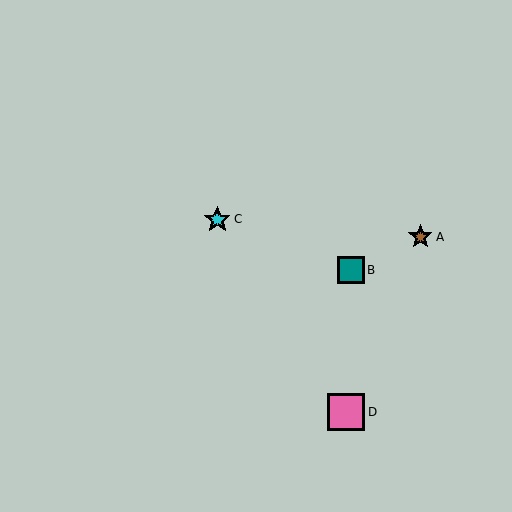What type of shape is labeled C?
Shape C is a cyan star.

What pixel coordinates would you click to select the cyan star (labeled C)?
Click at (217, 219) to select the cyan star C.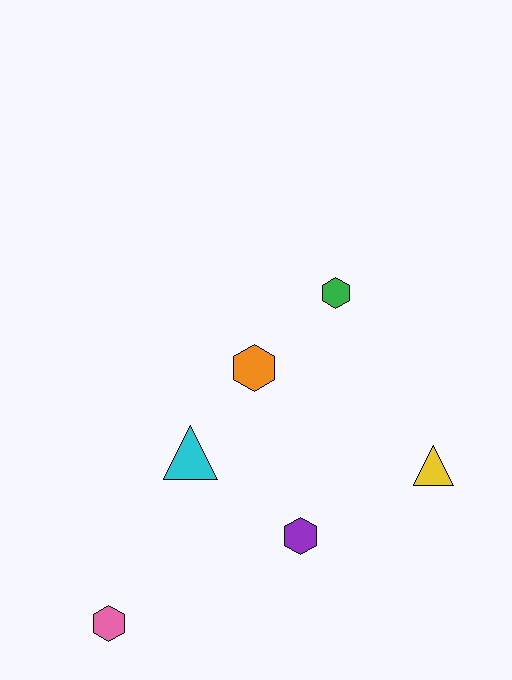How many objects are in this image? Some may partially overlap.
There are 6 objects.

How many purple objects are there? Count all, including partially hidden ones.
There is 1 purple object.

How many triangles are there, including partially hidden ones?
There are 2 triangles.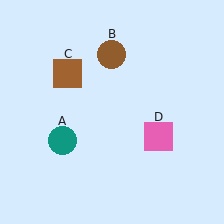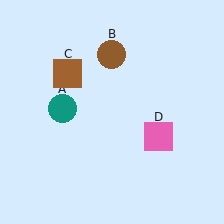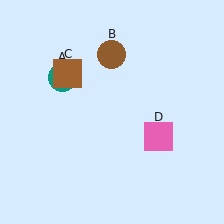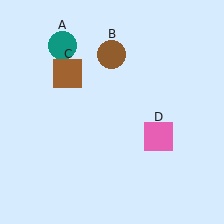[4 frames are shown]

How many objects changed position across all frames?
1 object changed position: teal circle (object A).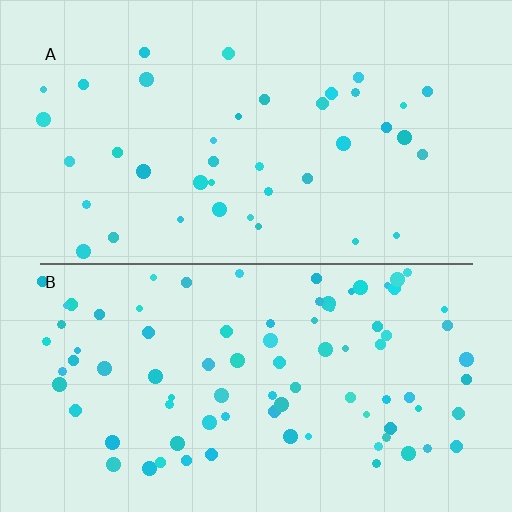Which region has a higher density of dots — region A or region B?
B (the bottom).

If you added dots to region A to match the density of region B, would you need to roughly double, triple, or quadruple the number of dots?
Approximately double.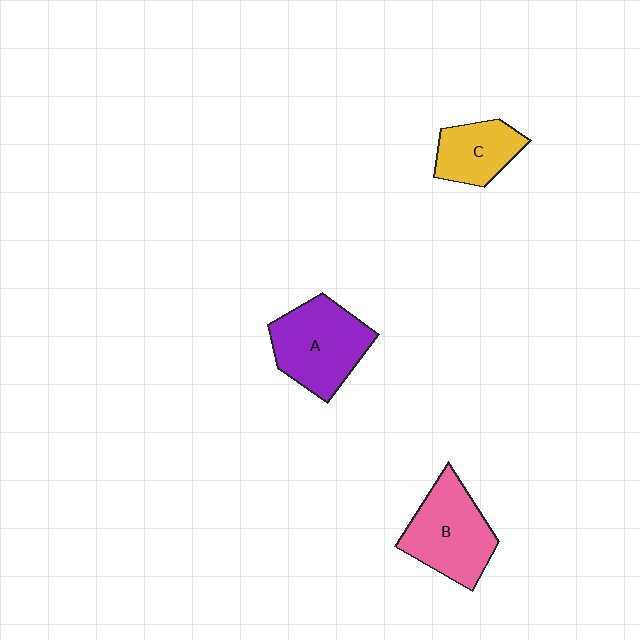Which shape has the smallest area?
Shape C (yellow).